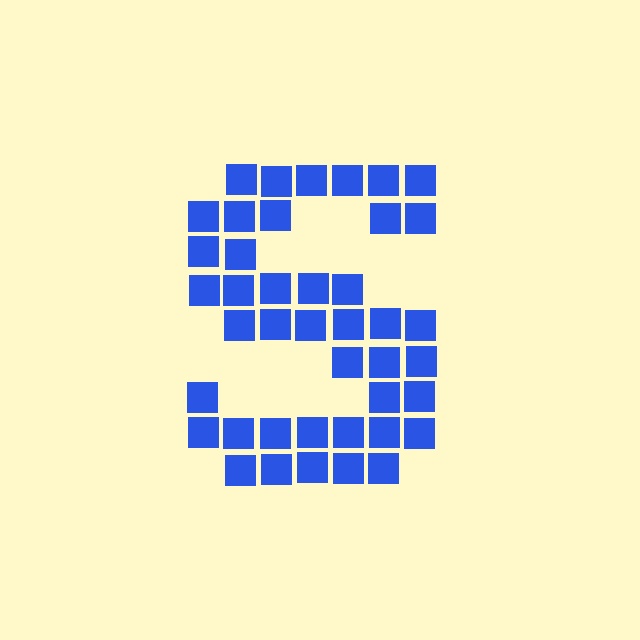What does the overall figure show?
The overall figure shows the letter S.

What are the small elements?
The small elements are squares.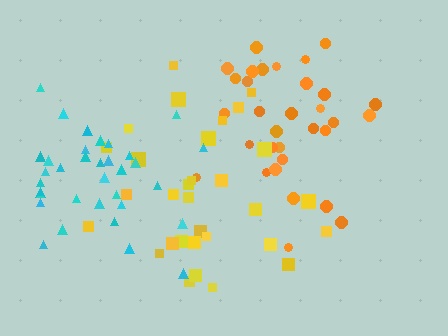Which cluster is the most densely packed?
Cyan.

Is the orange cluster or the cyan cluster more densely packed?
Cyan.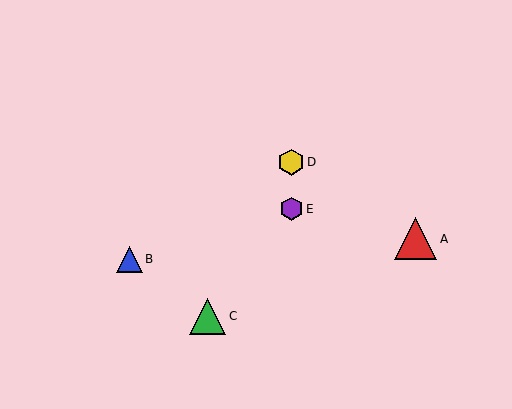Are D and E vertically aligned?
Yes, both are at x≈291.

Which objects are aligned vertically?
Objects D, E are aligned vertically.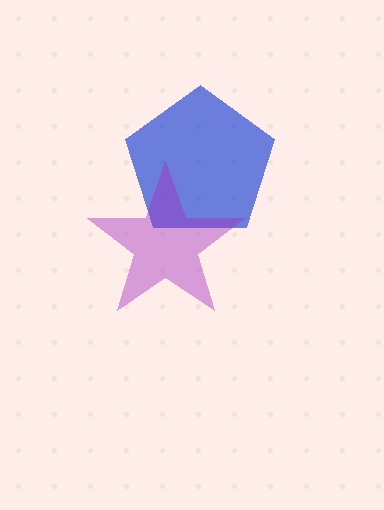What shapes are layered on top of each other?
The layered shapes are: a blue pentagon, a purple star.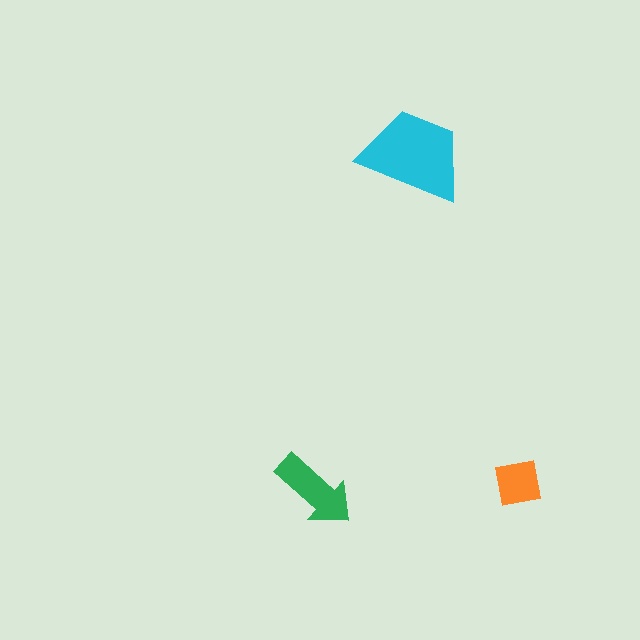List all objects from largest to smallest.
The cyan trapezoid, the green arrow, the orange square.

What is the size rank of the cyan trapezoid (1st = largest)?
1st.